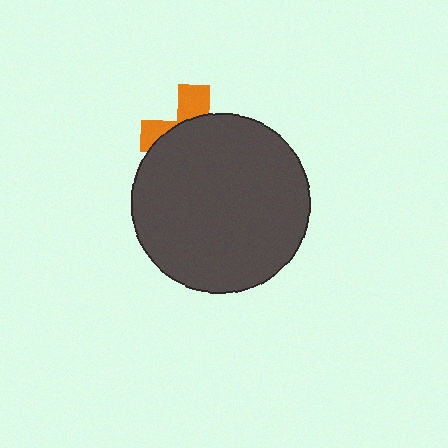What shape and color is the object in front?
The object in front is a dark gray circle.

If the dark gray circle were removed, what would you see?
You would see the complete orange cross.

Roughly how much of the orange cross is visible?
A small part of it is visible (roughly 30%).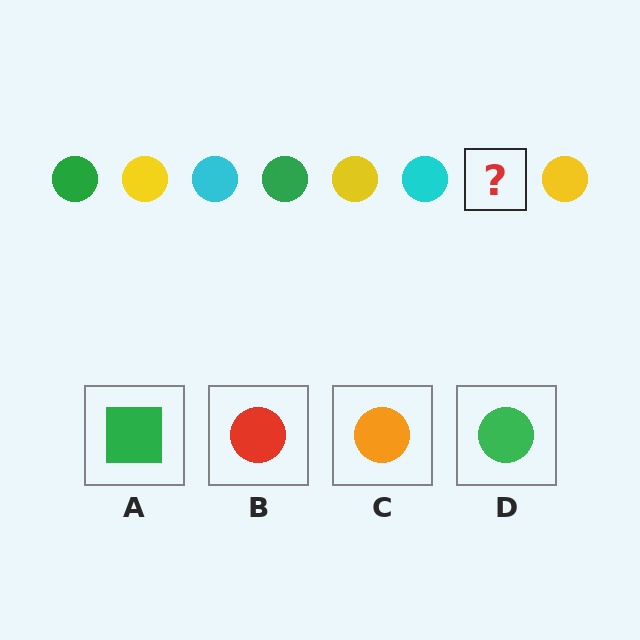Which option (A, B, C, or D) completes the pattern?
D.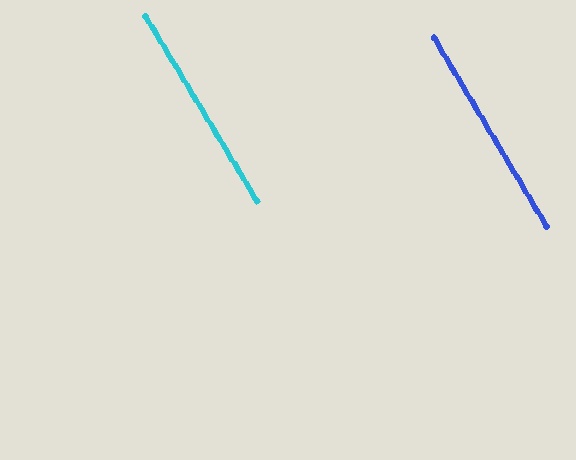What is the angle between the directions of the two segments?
Approximately 0 degrees.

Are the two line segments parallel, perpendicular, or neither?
Parallel — their directions differ by only 0.2°.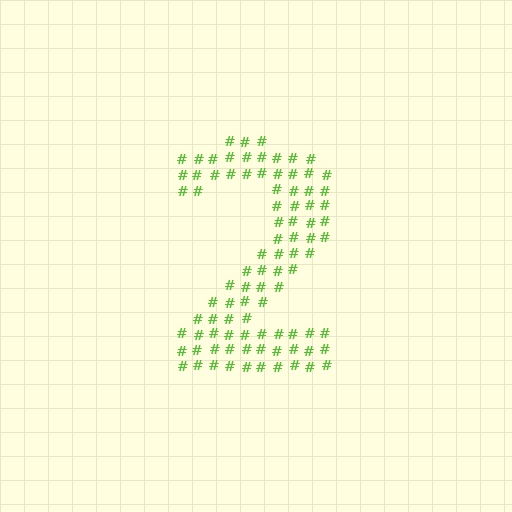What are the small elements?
The small elements are hash symbols.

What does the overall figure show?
The overall figure shows the digit 2.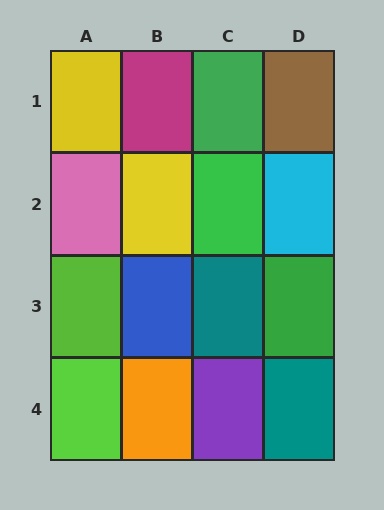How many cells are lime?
2 cells are lime.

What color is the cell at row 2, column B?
Yellow.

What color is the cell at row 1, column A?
Yellow.